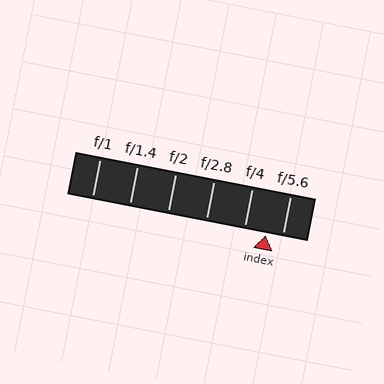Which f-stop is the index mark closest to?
The index mark is closest to f/5.6.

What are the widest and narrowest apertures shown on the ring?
The widest aperture shown is f/1 and the narrowest is f/5.6.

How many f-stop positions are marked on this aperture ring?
There are 6 f-stop positions marked.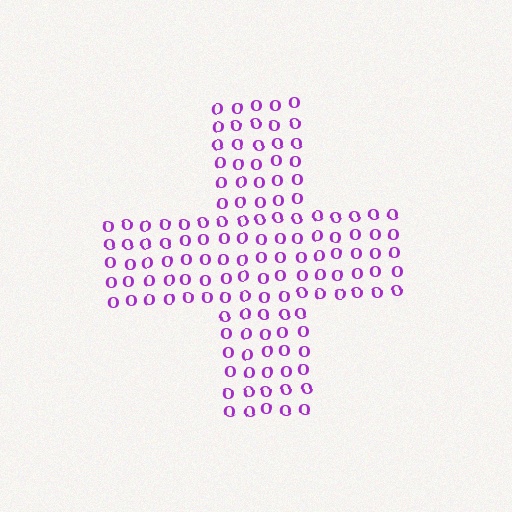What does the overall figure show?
The overall figure shows a cross.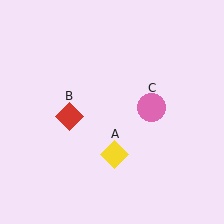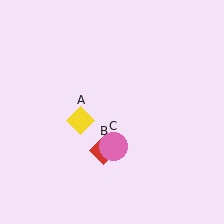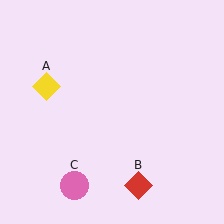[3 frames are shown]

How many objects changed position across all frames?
3 objects changed position: yellow diamond (object A), red diamond (object B), pink circle (object C).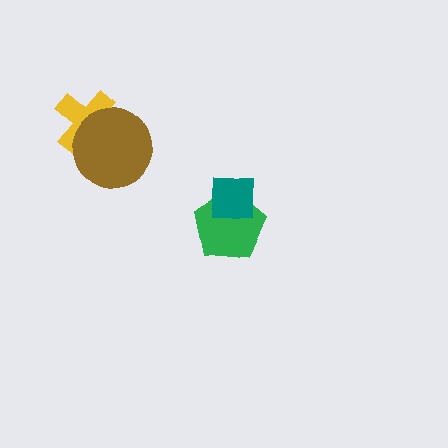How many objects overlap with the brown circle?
1 object overlaps with the brown circle.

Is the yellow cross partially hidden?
Yes, it is partially covered by another shape.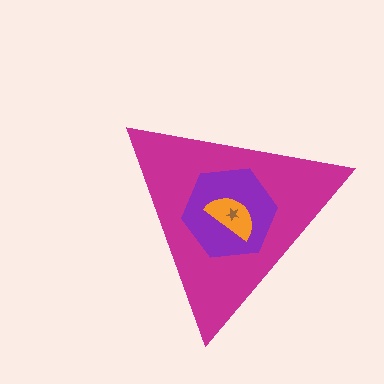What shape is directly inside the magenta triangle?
The purple hexagon.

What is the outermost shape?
The magenta triangle.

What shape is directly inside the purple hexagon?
The orange semicircle.